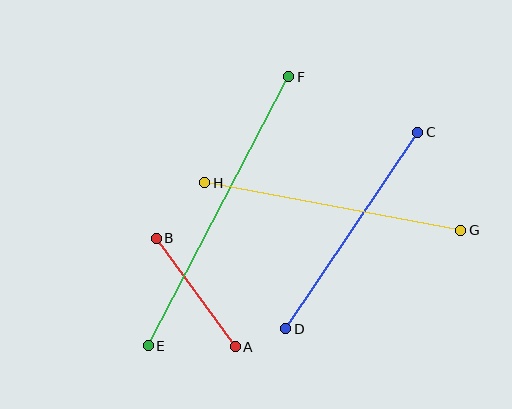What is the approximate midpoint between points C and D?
The midpoint is at approximately (352, 231) pixels.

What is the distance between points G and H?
The distance is approximately 261 pixels.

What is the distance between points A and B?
The distance is approximately 134 pixels.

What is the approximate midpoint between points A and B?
The midpoint is at approximately (196, 293) pixels.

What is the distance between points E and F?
The distance is approximately 303 pixels.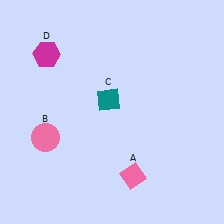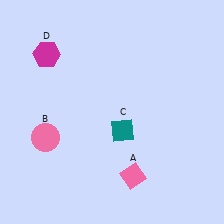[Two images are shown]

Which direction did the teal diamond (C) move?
The teal diamond (C) moved down.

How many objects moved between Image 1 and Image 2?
1 object moved between the two images.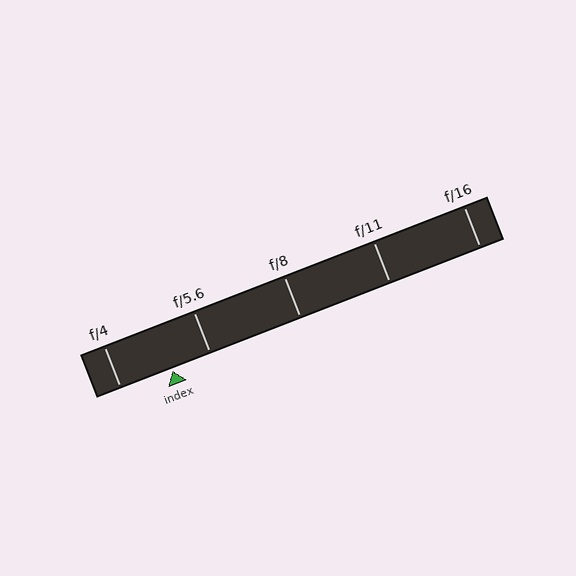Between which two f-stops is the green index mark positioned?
The index mark is between f/4 and f/5.6.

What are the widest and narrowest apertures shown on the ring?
The widest aperture shown is f/4 and the narrowest is f/16.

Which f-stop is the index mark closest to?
The index mark is closest to f/5.6.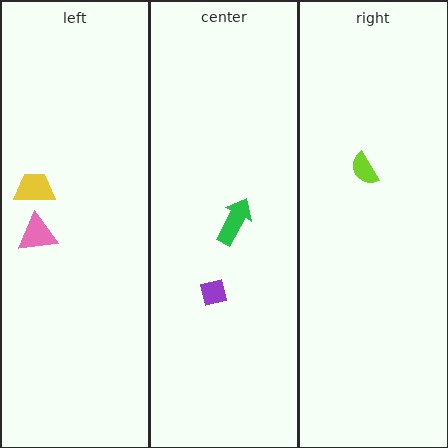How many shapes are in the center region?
2.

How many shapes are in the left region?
2.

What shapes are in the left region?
The yellow trapezoid, the pink triangle.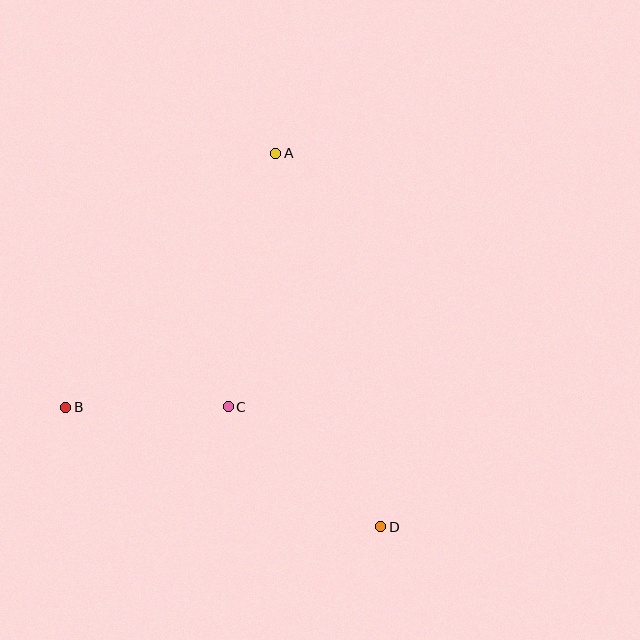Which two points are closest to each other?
Points B and C are closest to each other.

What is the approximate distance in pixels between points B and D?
The distance between B and D is approximately 337 pixels.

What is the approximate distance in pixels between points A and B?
The distance between A and B is approximately 329 pixels.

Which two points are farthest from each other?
Points A and D are farthest from each other.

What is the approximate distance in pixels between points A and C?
The distance between A and C is approximately 258 pixels.